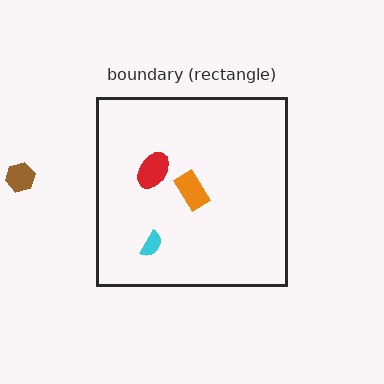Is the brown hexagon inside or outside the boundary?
Outside.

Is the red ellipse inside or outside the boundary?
Inside.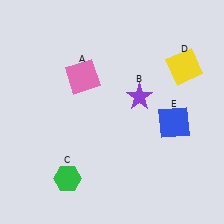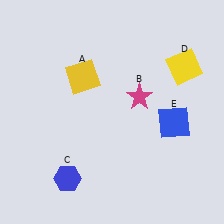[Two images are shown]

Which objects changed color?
A changed from pink to yellow. B changed from purple to magenta. C changed from green to blue.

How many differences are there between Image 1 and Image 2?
There are 3 differences between the two images.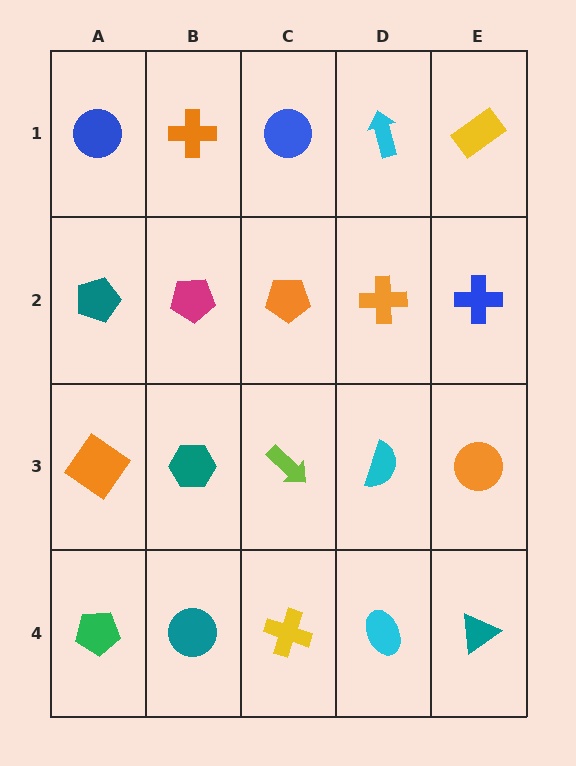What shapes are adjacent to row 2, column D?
A cyan arrow (row 1, column D), a cyan semicircle (row 3, column D), an orange pentagon (row 2, column C), a blue cross (row 2, column E).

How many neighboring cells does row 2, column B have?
4.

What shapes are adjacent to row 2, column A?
A blue circle (row 1, column A), an orange diamond (row 3, column A), a magenta pentagon (row 2, column B).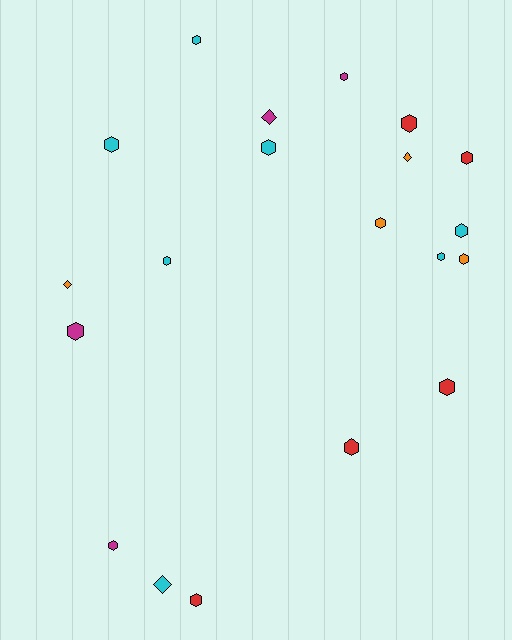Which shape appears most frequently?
Hexagon, with 16 objects.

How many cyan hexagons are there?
There are 6 cyan hexagons.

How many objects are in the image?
There are 20 objects.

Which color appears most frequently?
Cyan, with 7 objects.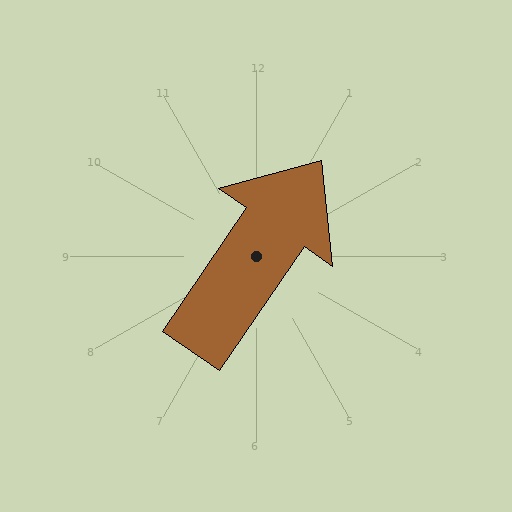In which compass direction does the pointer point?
Northeast.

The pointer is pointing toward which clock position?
Roughly 1 o'clock.